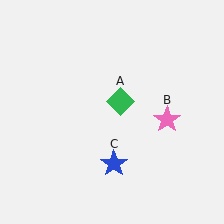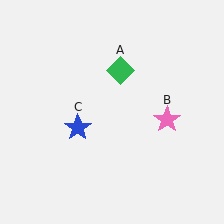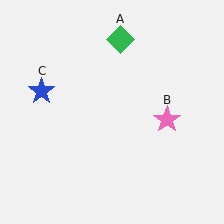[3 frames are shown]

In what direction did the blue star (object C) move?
The blue star (object C) moved up and to the left.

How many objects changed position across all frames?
2 objects changed position: green diamond (object A), blue star (object C).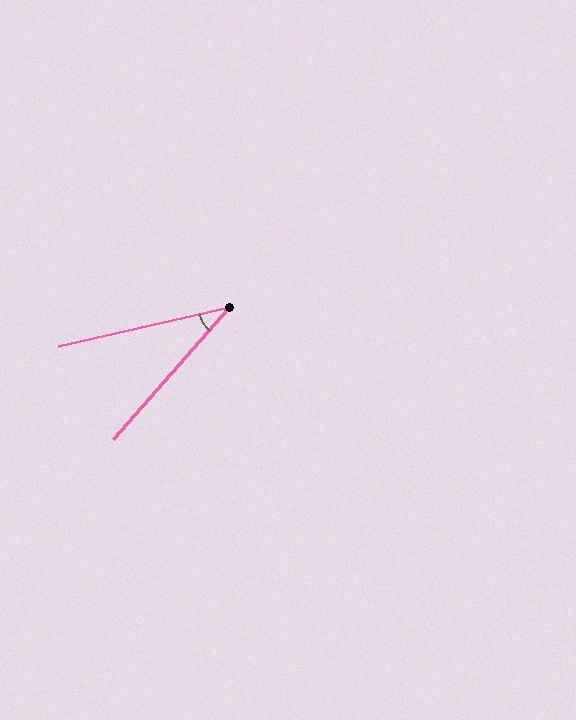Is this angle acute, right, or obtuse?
It is acute.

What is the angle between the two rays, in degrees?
Approximately 36 degrees.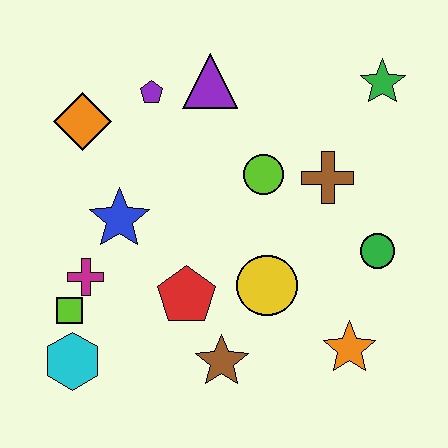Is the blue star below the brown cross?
Yes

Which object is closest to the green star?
The brown cross is closest to the green star.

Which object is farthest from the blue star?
The green star is farthest from the blue star.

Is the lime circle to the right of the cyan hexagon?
Yes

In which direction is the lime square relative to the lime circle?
The lime square is to the left of the lime circle.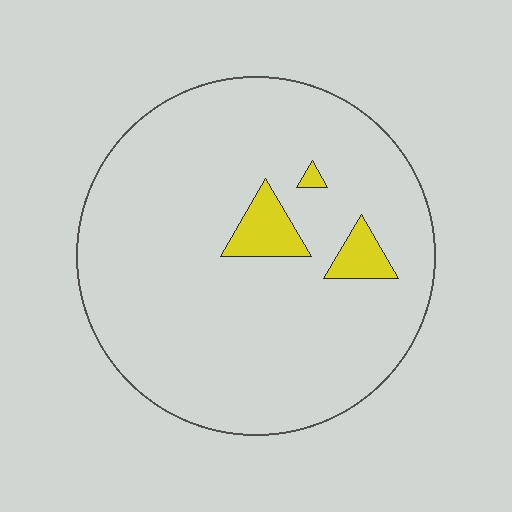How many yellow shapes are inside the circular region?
3.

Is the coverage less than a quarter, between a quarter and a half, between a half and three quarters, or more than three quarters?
Less than a quarter.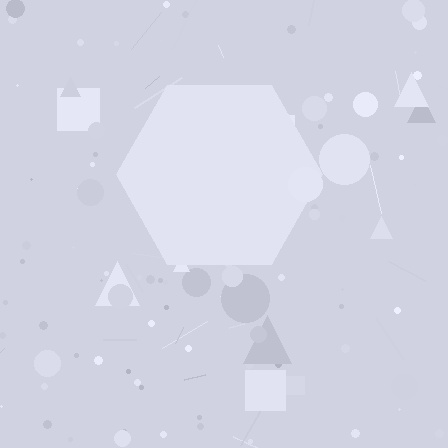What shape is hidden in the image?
A hexagon is hidden in the image.